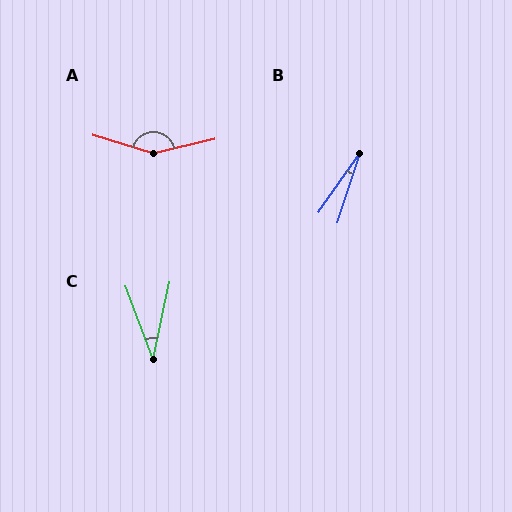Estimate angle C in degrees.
Approximately 33 degrees.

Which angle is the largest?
A, at approximately 151 degrees.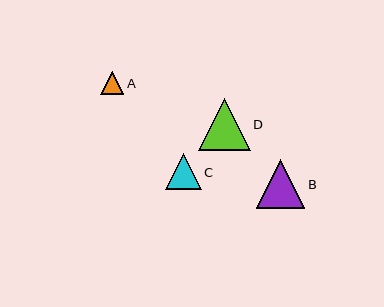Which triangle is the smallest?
Triangle A is the smallest with a size of approximately 23 pixels.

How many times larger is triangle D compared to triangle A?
Triangle D is approximately 2.2 times the size of triangle A.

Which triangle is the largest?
Triangle D is the largest with a size of approximately 52 pixels.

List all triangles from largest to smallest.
From largest to smallest: D, B, C, A.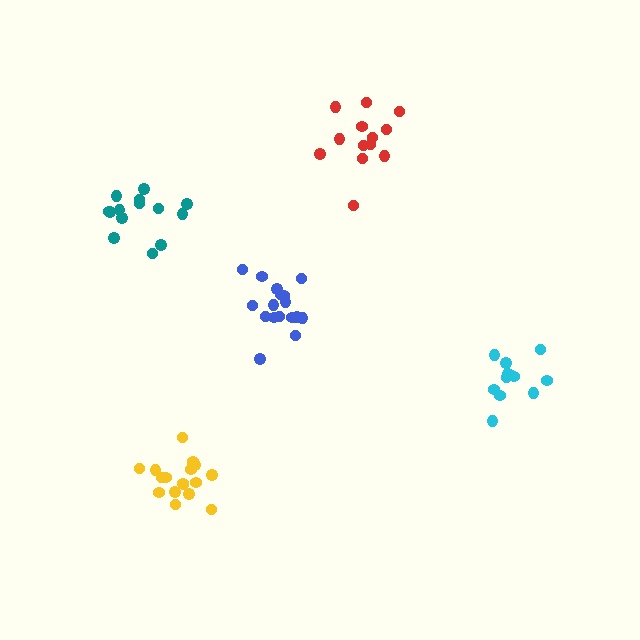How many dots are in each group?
Group 1: 12 dots, Group 2: 14 dots, Group 3: 18 dots, Group 4: 18 dots, Group 5: 13 dots (75 total).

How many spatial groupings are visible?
There are 5 spatial groupings.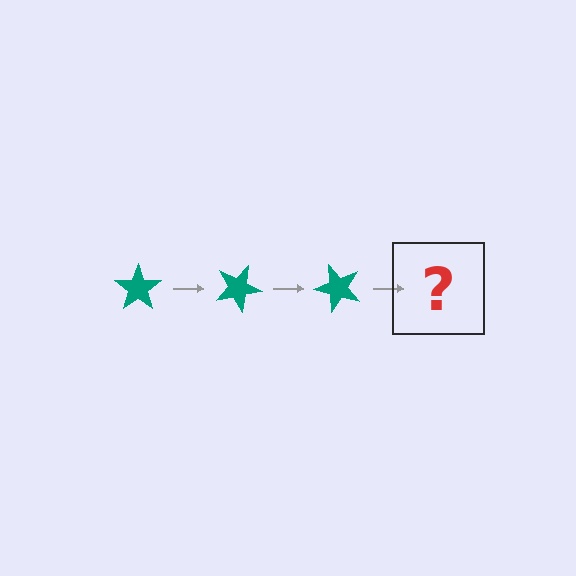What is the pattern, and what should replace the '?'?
The pattern is that the star rotates 25 degrees each step. The '?' should be a teal star rotated 75 degrees.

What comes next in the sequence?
The next element should be a teal star rotated 75 degrees.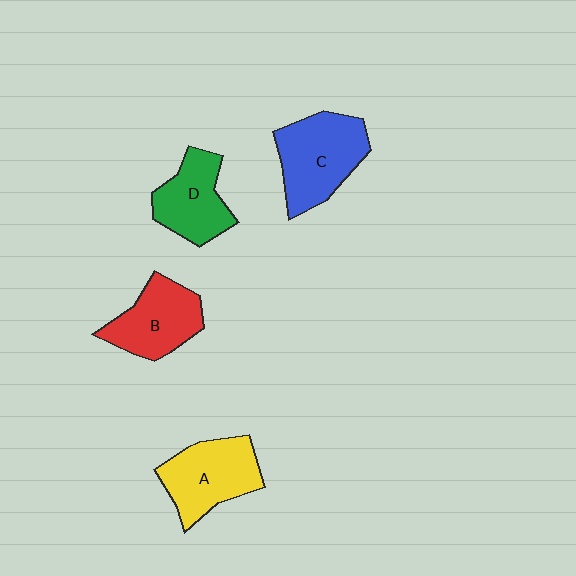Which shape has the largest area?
Shape C (blue).